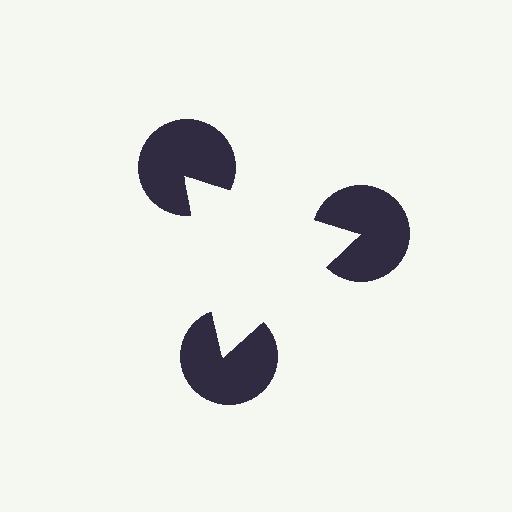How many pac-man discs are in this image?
There are 3 — one at each vertex of the illusory triangle.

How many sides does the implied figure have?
3 sides.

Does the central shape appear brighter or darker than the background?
It typically appears slightly brighter than the background, even though no actual brightness change is drawn.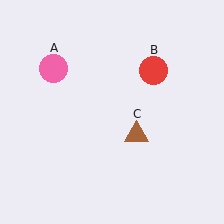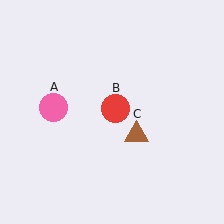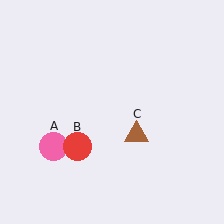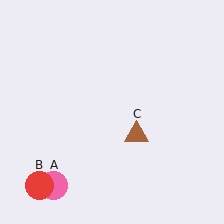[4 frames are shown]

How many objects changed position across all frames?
2 objects changed position: pink circle (object A), red circle (object B).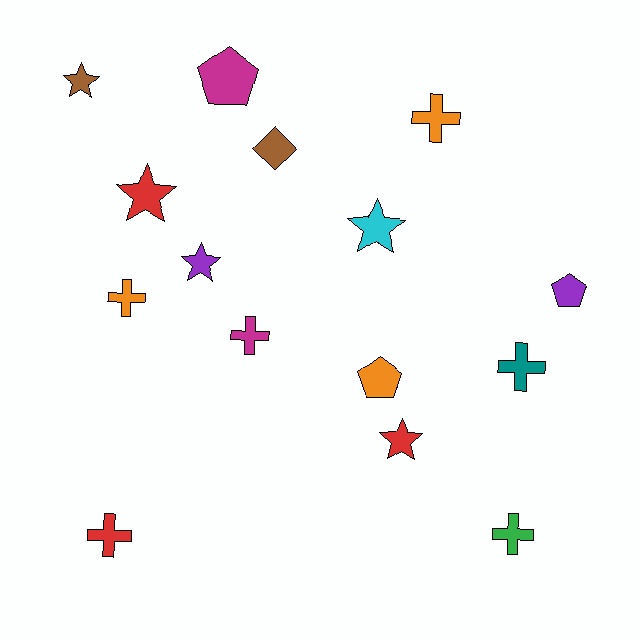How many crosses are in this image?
There are 6 crosses.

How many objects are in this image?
There are 15 objects.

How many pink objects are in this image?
There are no pink objects.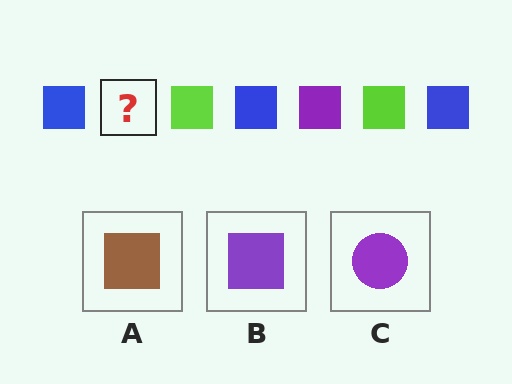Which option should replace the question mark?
Option B.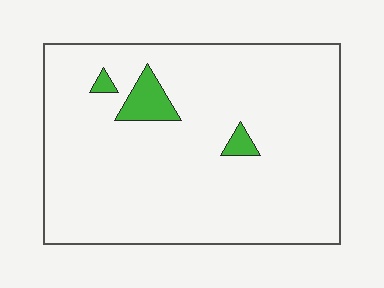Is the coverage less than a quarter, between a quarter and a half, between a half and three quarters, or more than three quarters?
Less than a quarter.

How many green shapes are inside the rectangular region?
3.